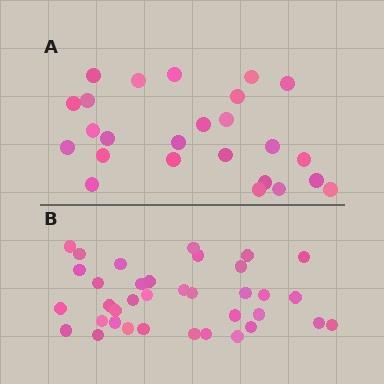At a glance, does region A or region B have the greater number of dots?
Region B (the bottom region) has more dots.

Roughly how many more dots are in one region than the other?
Region B has roughly 12 or so more dots than region A.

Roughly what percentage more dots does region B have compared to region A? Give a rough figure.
About 45% more.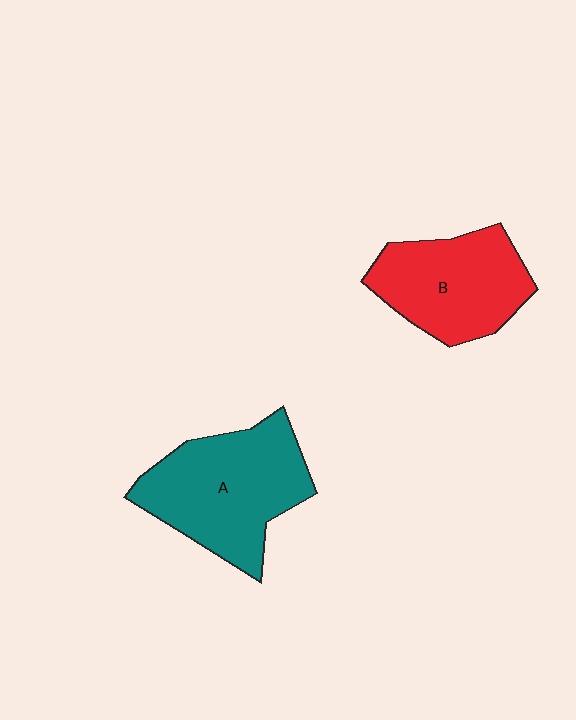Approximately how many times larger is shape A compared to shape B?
Approximately 1.2 times.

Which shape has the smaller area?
Shape B (red).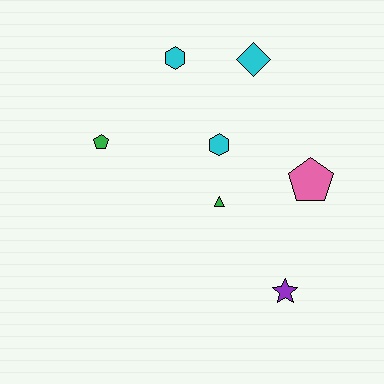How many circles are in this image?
There are no circles.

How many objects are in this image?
There are 7 objects.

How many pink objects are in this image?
There is 1 pink object.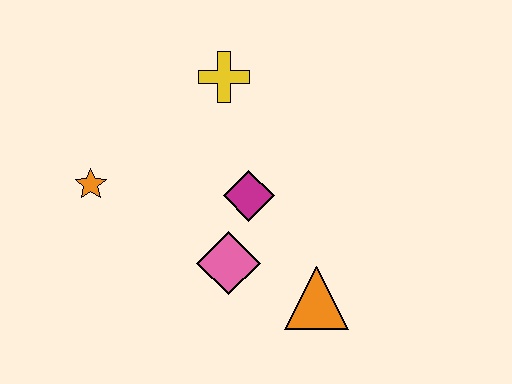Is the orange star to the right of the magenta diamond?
No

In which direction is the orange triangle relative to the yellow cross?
The orange triangle is below the yellow cross.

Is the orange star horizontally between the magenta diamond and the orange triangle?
No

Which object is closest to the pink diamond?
The magenta diamond is closest to the pink diamond.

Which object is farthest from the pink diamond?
The yellow cross is farthest from the pink diamond.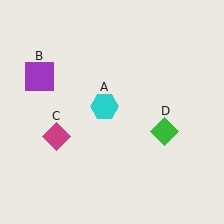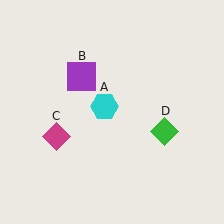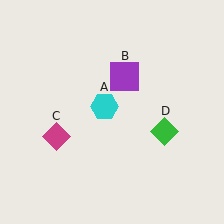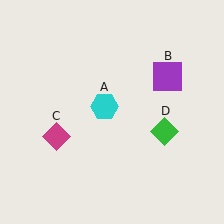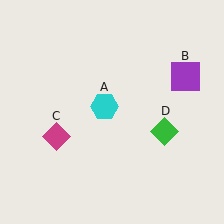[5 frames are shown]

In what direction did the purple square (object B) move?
The purple square (object B) moved right.